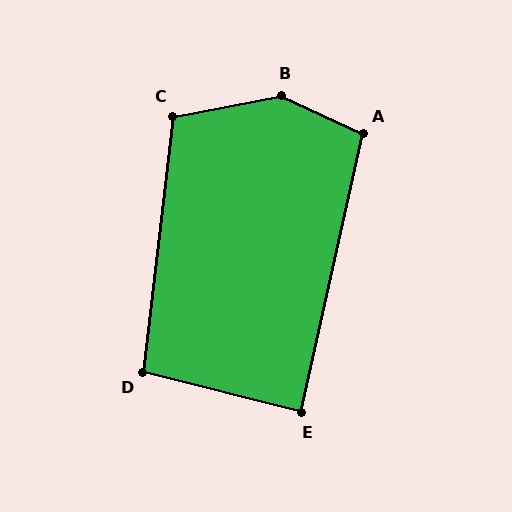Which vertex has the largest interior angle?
B, at approximately 144 degrees.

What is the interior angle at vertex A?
Approximately 103 degrees (obtuse).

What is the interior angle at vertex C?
Approximately 108 degrees (obtuse).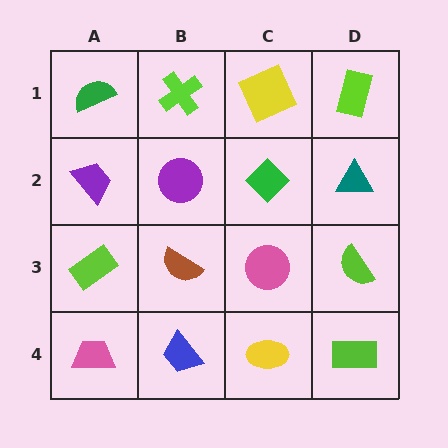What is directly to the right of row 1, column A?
A lime cross.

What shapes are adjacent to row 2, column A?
A green semicircle (row 1, column A), a lime rectangle (row 3, column A), a purple circle (row 2, column B).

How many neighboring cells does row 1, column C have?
3.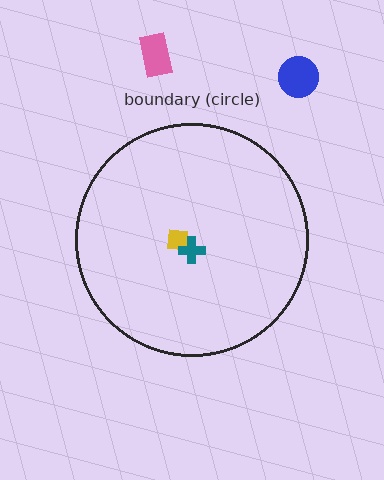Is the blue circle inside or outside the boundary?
Outside.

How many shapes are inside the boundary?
2 inside, 2 outside.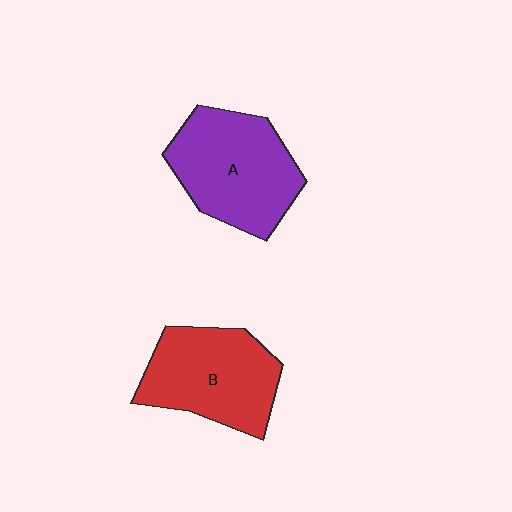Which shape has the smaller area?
Shape B (red).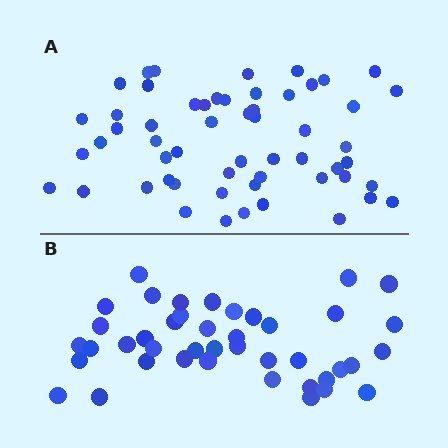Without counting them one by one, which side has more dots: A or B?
Region A (the top region) has more dots.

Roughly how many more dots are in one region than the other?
Region A has approximately 15 more dots than region B.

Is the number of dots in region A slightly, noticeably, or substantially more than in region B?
Region A has noticeably more, but not dramatically so. The ratio is roughly 1.3 to 1.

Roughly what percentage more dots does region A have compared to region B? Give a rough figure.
About 35% more.